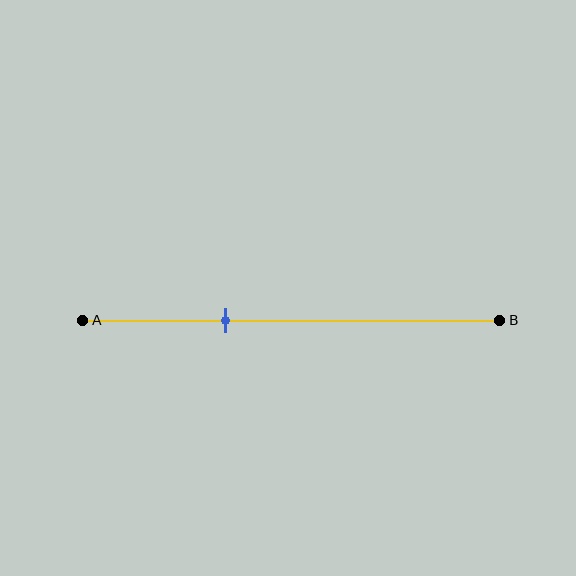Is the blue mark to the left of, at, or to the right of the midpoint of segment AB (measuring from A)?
The blue mark is to the left of the midpoint of segment AB.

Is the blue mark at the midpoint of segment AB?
No, the mark is at about 35% from A, not at the 50% midpoint.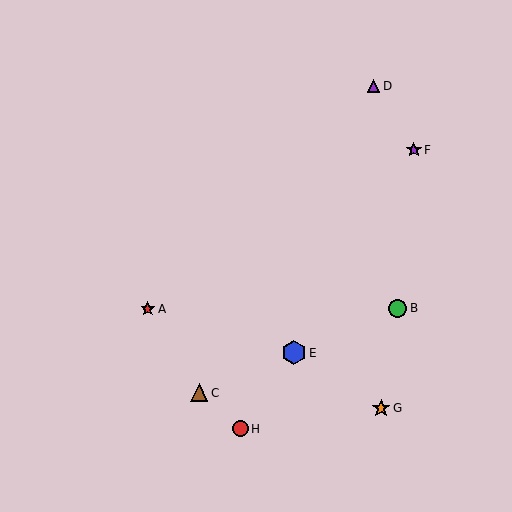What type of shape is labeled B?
Shape B is a green circle.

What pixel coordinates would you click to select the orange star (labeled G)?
Click at (381, 408) to select the orange star G.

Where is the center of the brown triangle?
The center of the brown triangle is at (199, 393).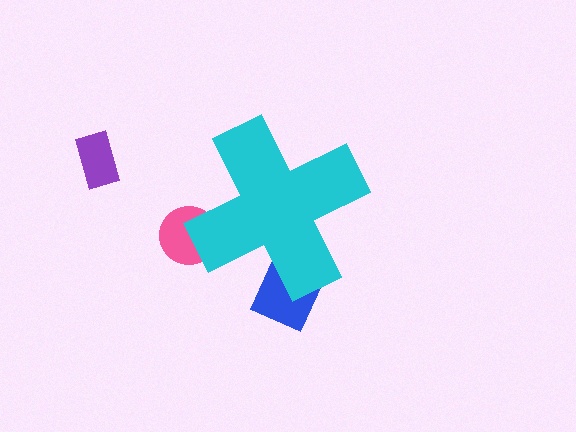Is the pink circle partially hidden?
Yes, the pink circle is partially hidden behind the cyan cross.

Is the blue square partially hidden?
Yes, the blue square is partially hidden behind the cyan cross.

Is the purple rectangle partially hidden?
No, the purple rectangle is fully visible.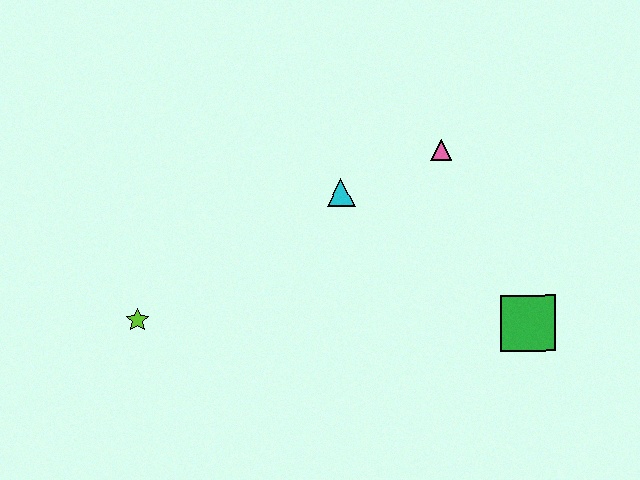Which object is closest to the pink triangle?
The cyan triangle is closest to the pink triangle.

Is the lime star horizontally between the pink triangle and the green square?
No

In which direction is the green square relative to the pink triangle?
The green square is below the pink triangle.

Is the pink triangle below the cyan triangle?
No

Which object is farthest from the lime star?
The green square is farthest from the lime star.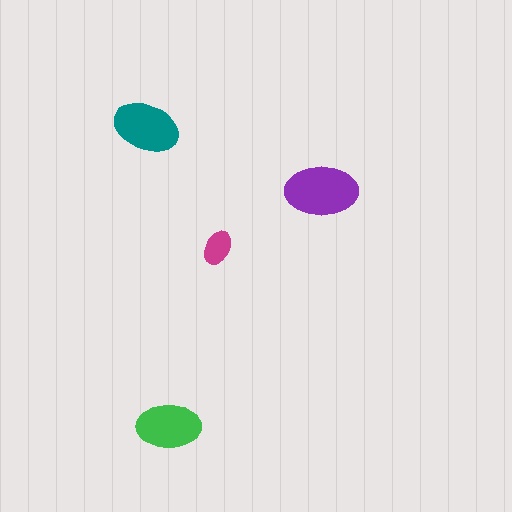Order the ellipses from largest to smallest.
the purple one, the teal one, the green one, the magenta one.